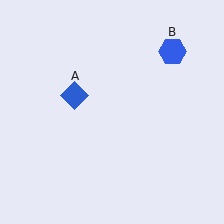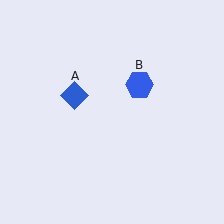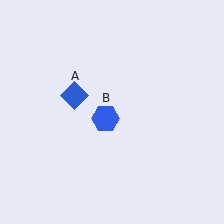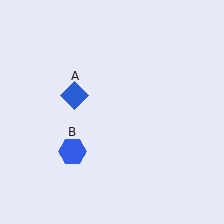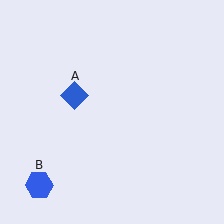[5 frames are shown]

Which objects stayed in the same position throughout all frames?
Blue diamond (object A) remained stationary.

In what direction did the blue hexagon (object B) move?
The blue hexagon (object B) moved down and to the left.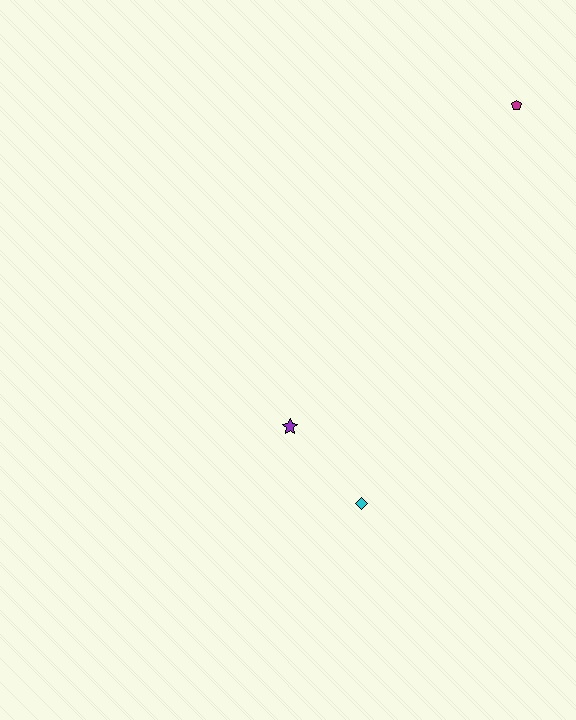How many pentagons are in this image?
There is 1 pentagon.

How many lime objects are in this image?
There are no lime objects.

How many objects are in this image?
There are 3 objects.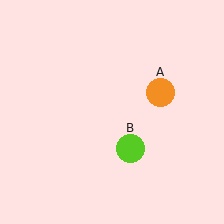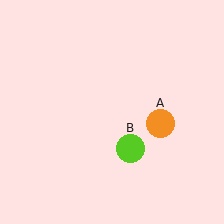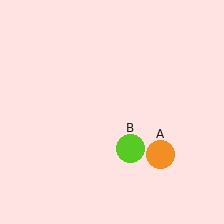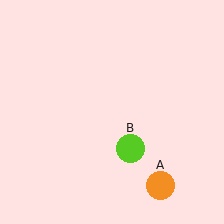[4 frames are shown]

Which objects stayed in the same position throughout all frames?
Lime circle (object B) remained stationary.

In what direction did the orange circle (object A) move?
The orange circle (object A) moved down.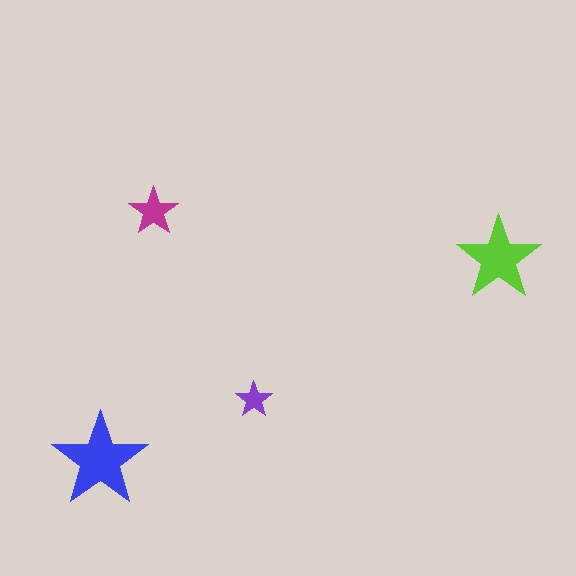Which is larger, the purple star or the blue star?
The blue one.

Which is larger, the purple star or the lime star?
The lime one.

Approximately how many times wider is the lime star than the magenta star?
About 1.5 times wider.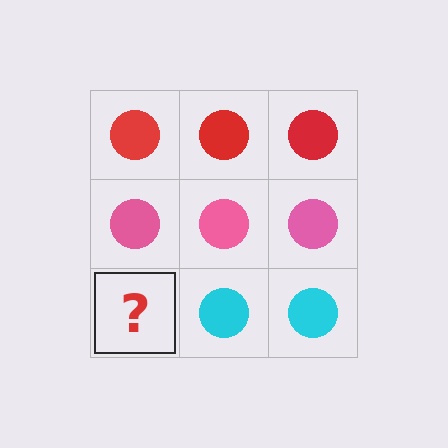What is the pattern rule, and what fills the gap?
The rule is that each row has a consistent color. The gap should be filled with a cyan circle.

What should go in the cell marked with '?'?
The missing cell should contain a cyan circle.